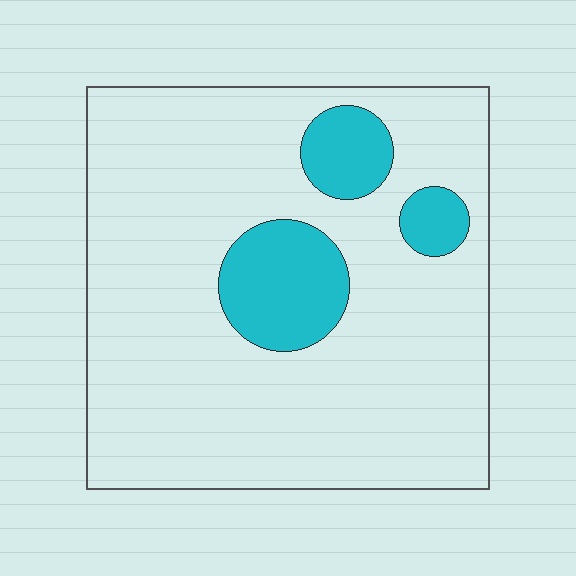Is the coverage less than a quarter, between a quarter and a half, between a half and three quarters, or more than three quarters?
Less than a quarter.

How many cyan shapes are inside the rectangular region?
3.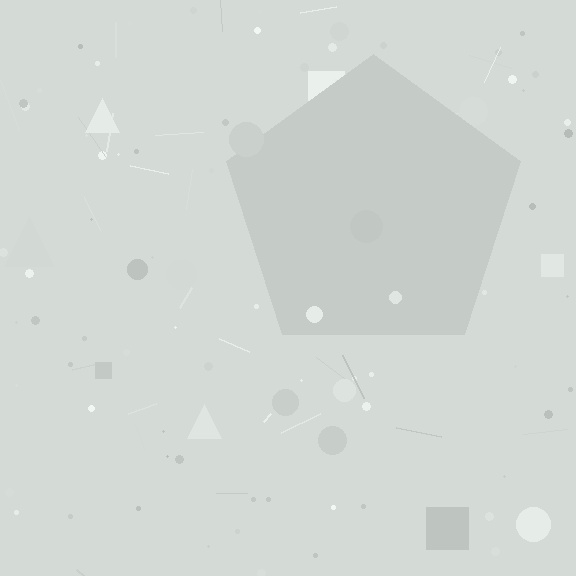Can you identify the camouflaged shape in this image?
The camouflaged shape is a pentagon.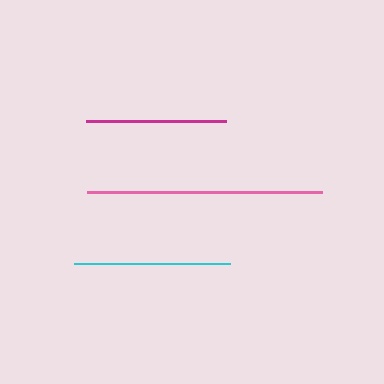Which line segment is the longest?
The pink line is the longest at approximately 235 pixels.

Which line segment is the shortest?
The magenta line is the shortest at approximately 140 pixels.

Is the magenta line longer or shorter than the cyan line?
The cyan line is longer than the magenta line.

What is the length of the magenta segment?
The magenta segment is approximately 140 pixels long.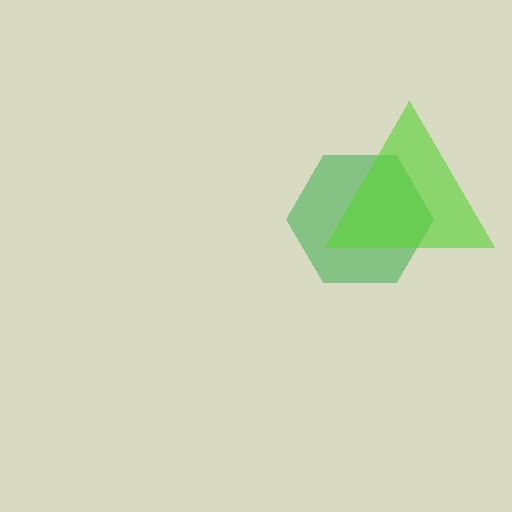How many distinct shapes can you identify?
There are 2 distinct shapes: a green hexagon, a lime triangle.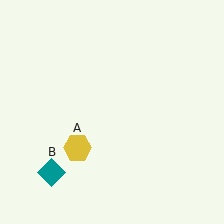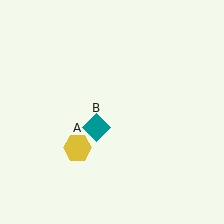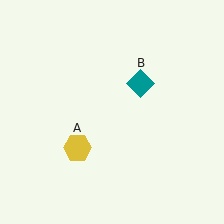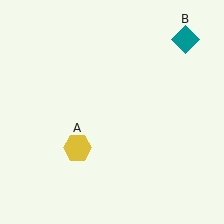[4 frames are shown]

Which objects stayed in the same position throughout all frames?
Yellow hexagon (object A) remained stationary.